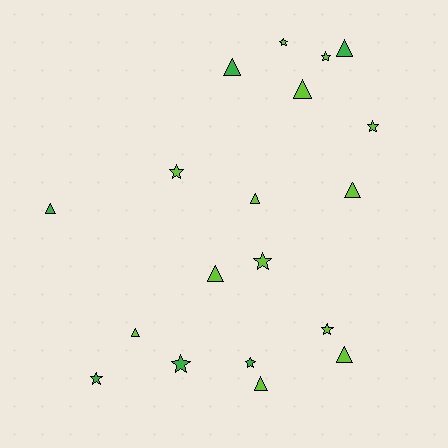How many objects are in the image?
There are 19 objects.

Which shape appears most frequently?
Triangle, with 10 objects.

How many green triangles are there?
There are 3 green triangles.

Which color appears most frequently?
Lime, with 13 objects.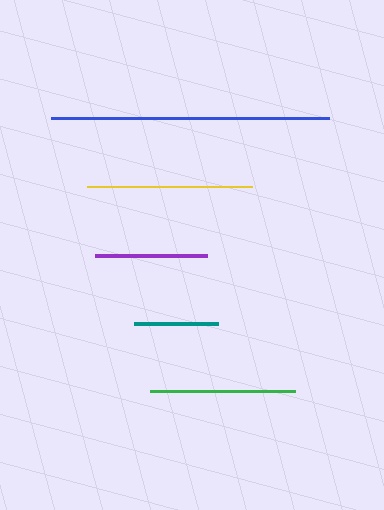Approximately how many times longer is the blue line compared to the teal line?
The blue line is approximately 3.3 times the length of the teal line.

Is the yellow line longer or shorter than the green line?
The yellow line is longer than the green line.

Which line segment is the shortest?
The teal line is the shortest at approximately 84 pixels.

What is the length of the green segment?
The green segment is approximately 145 pixels long.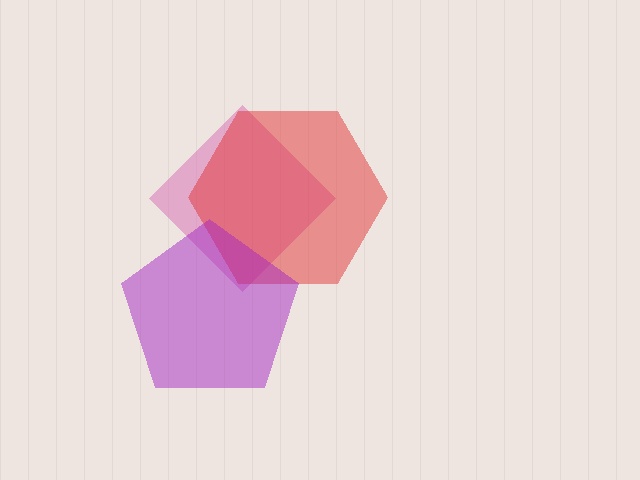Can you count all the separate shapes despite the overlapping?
Yes, there are 3 separate shapes.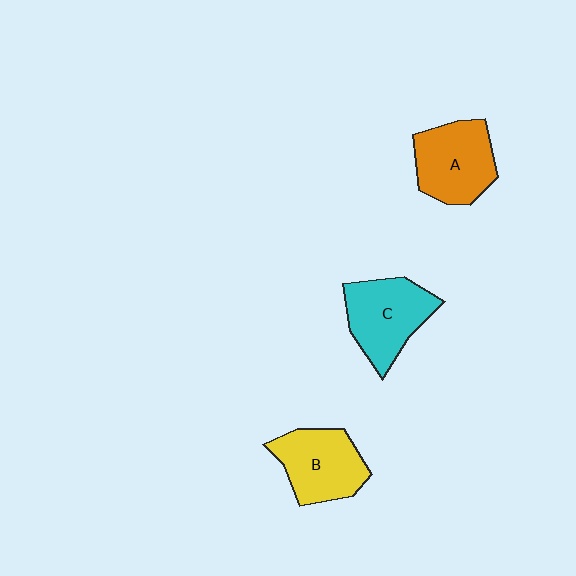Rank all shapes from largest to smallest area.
From largest to smallest: C (cyan), A (orange), B (yellow).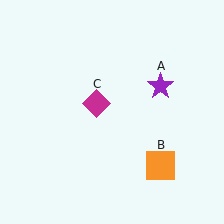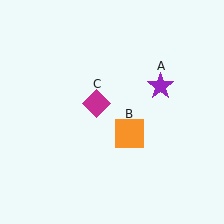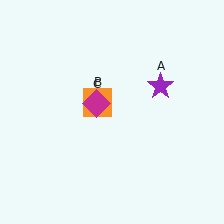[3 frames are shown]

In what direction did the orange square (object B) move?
The orange square (object B) moved up and to the left.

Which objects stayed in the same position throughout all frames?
Purple star (object A) and magenta diamond (object C) remained stationary.